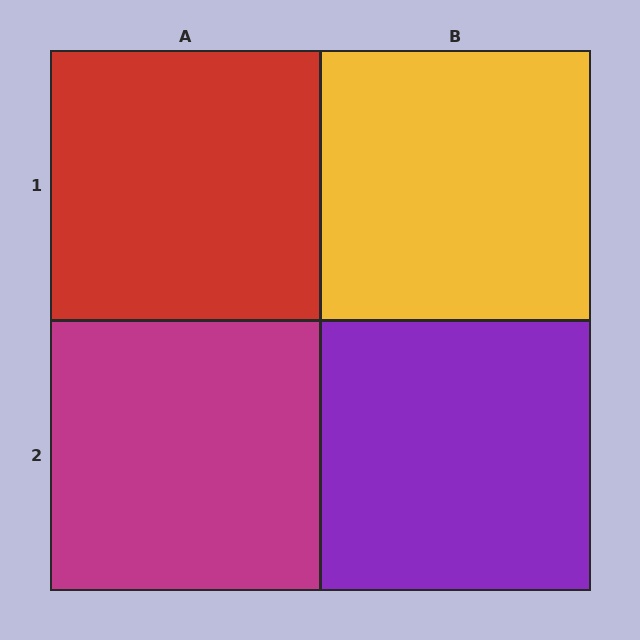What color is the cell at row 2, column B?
Purple.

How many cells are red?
1 cell is red.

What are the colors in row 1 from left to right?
Red, yellow.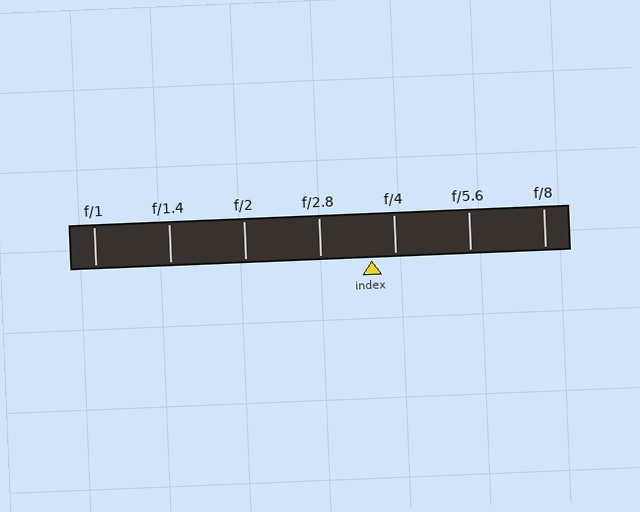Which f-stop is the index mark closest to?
The index mark is closest to f/4.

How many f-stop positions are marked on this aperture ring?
There are 7 f-stop positions marked.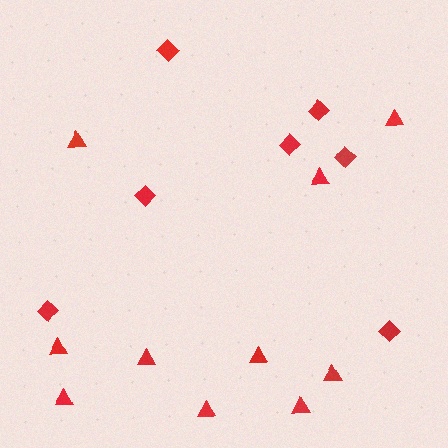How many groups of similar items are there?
There are 2 groups: one group of diamonds (7) and one group of triangles (10).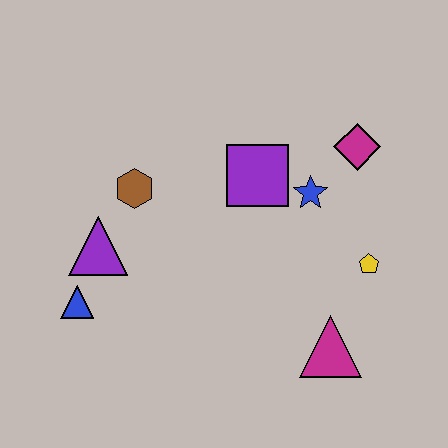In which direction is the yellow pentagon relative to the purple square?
The yellow pentagon is to the right of the purple square.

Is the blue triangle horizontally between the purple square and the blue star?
No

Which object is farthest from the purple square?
The blue triangle is farthest from the purple square.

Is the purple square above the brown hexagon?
Yes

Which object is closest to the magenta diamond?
The blue star is closest to the magenta diamond.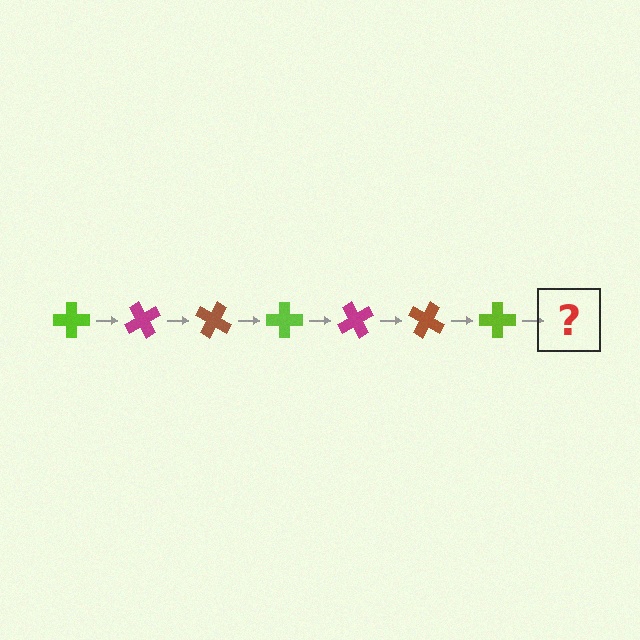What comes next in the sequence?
The next element should be a magenta cross, rotated 420 degrees from the start.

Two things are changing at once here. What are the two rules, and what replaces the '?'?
The two rules are that it rotates 60 degrees each step and the color cycles through lime, magenta, and brown. The '?' should be a magenta cross, rotated 420 degrees from the start.